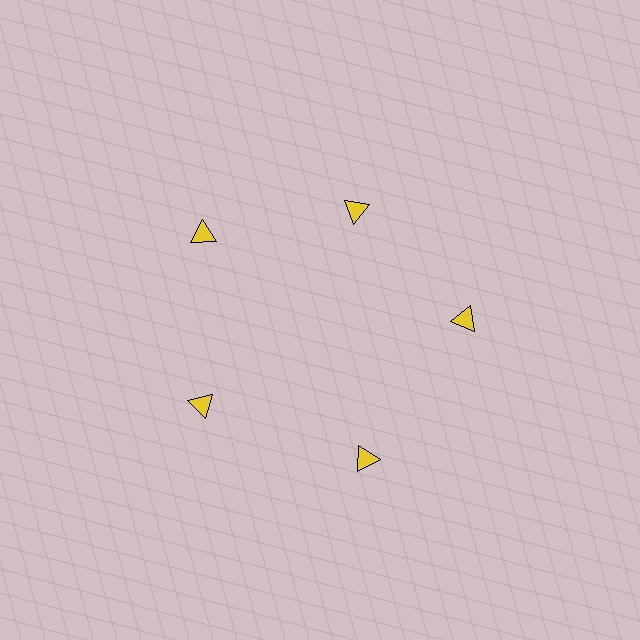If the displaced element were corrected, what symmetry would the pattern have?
It would have 5-fold rotational symmetry — the pattern would map onto itself every 72 degrees.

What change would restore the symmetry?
The symmetry would be restored by moving it outward, back onto the ring so that all 5 triangles sit at equal angles and equal distance from the center.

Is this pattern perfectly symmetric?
No. The 5 yellow triangles are arranged in a ring, but one element near the 1 o'clock position is pulled inward toward the center, breaking the 5-fold rotational symmetry.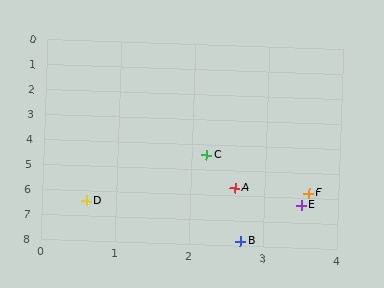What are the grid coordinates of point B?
Point B is at approximately (2.7, 7.8).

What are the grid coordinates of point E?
Point E is at approximately (3.5, 6.3).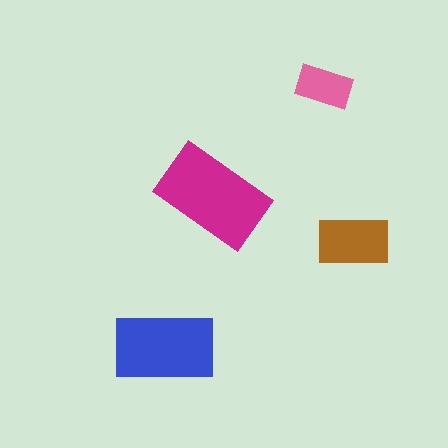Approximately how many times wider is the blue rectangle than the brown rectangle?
About 1.5 times wider.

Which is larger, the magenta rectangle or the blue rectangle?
The magenta one.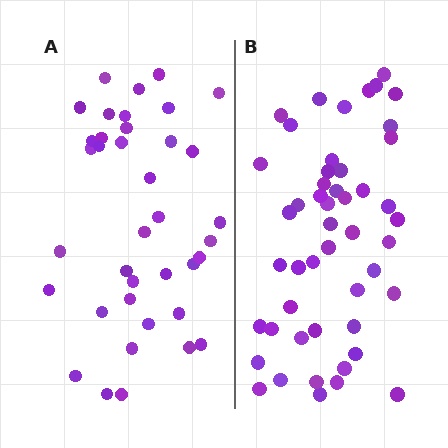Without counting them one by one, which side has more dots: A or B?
Region B (the right region) has more dots.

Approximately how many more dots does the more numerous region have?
Region B has roughly 12 or so more dots than region A.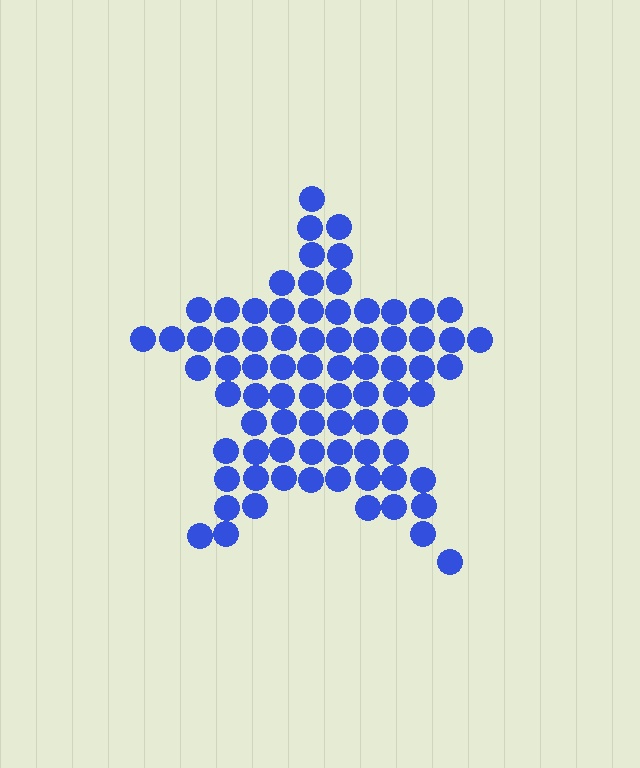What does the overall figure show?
The overall figure shows a star.